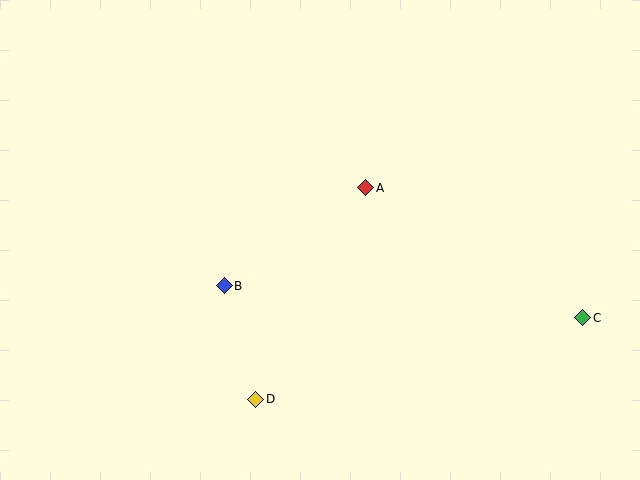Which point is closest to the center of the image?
Point A at (366, 188) is closest to the center.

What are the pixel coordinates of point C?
Point C is at (583, 318).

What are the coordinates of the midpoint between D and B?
The midpoint between D and B is at (240, 342).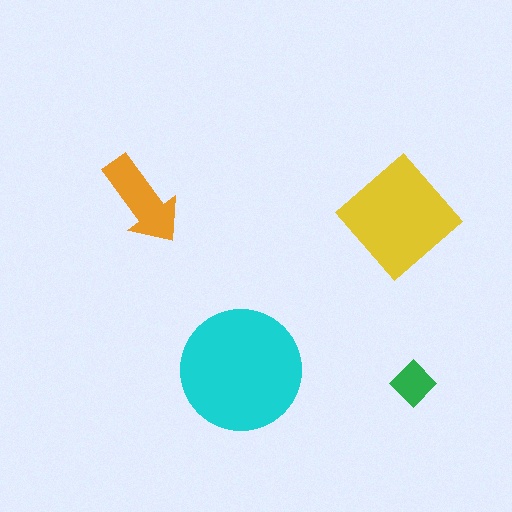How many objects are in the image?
There are 4 objects in the image.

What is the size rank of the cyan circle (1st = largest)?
1st.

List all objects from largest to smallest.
The cyan circle, the yellow diamond, the orange arrow, the green diamond.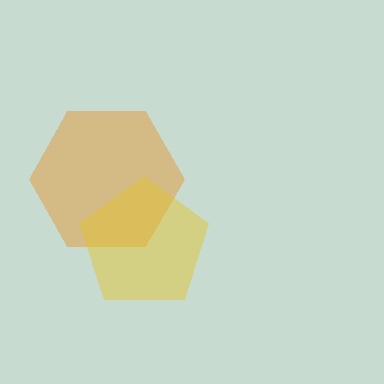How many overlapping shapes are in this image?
There are 2 overlapping shapes in the image.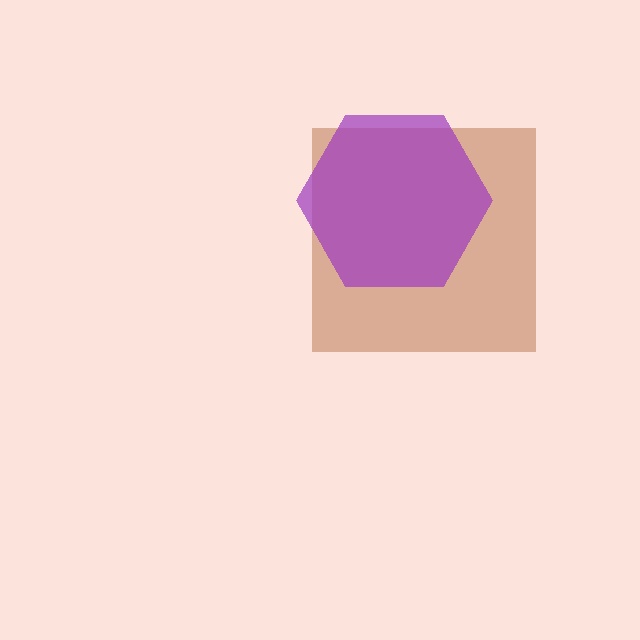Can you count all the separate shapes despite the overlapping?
Yes, there are 2 separate shapes.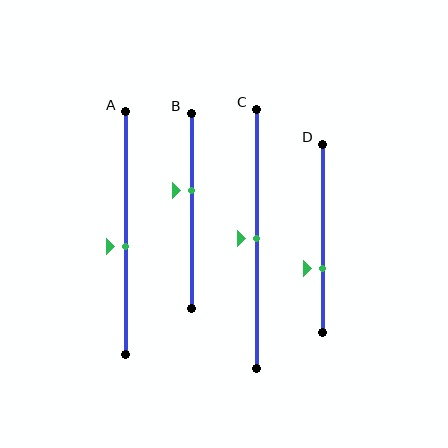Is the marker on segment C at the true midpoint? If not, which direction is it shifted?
Yes, the marker on segment C is at the true midpoint.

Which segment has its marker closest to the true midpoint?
Segment C has its marker closest to the true midpoint.